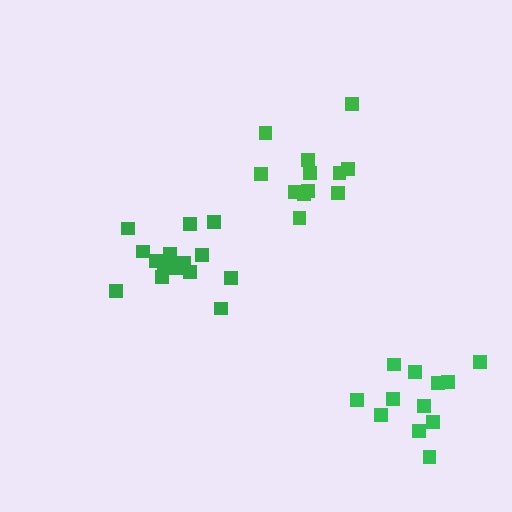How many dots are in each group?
Group 1: 15 dots, Group 2: 12 dots, Group 3: 12 dots (39 total).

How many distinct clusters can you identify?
There are 3 distinct clusters.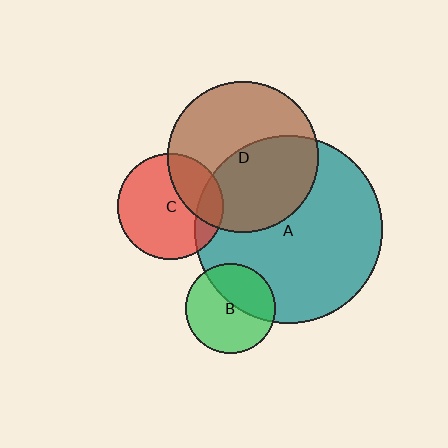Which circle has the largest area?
Circle A (teal).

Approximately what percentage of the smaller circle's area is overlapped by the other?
Approximately 30%.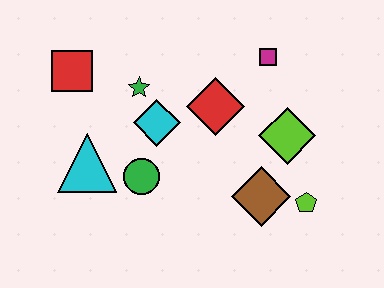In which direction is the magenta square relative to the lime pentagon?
The magenta square is above the lime pentagon.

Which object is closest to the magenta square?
The red diamond is closest to the magenta square.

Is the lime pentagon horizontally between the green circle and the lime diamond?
No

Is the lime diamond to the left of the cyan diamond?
No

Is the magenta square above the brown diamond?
Yes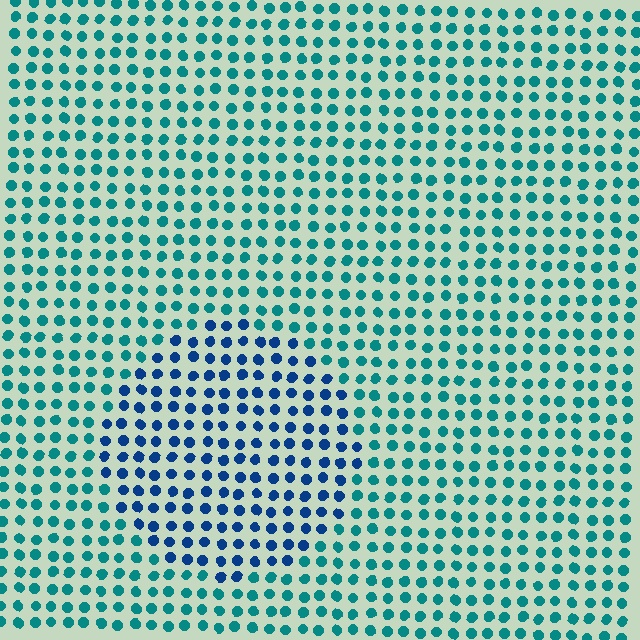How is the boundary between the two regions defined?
The boundary is defined purely by a slight shift in hue (about 38 degrees). Spacing, size, and orientation are identical on both sides.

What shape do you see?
I see a circle.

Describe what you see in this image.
The image is filled with small teal elements in a uniform arrangement. A circle-shaped region is visible where the elements are tinted to a slightly different hue, forming a subtle color boundary.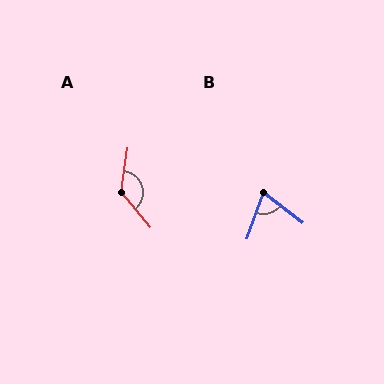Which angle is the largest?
A, at approximately 132 degrees.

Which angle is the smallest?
B, at approximately 73 degrees.